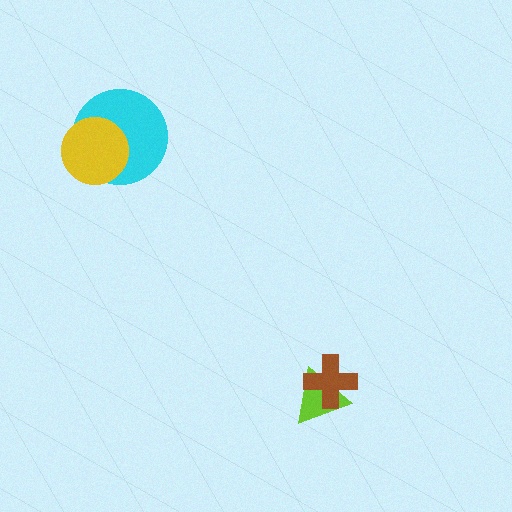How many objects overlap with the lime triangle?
1 object overlaps with the lime triangle.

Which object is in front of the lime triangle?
The brown cross is in front of the lime triangle.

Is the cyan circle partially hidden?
Yes, it is partially covered by another shape.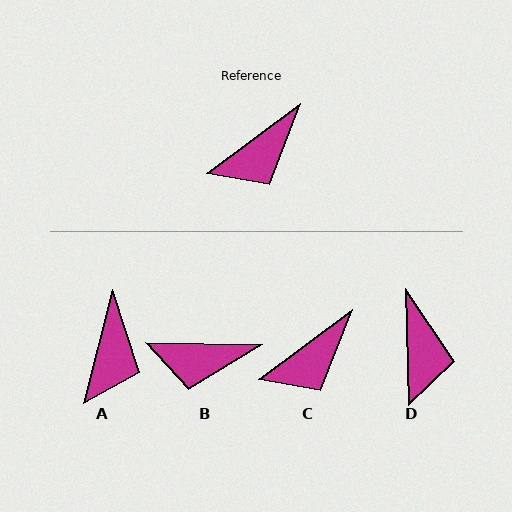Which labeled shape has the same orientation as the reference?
C.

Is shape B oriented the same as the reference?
No, it is off by about 38 degrees.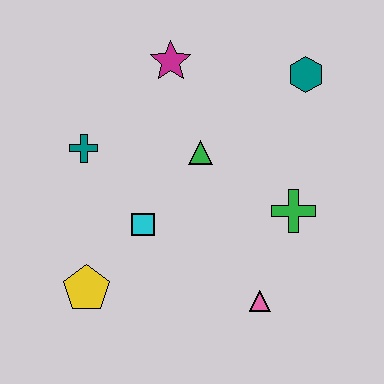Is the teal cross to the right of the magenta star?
No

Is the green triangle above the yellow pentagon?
Yes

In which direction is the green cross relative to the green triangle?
The green cross is to the right of the green triangle.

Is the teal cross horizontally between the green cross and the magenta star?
No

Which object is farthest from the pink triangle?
The magenta star is farthest from the pink triangle.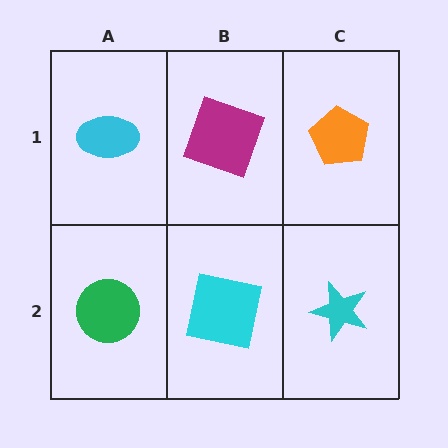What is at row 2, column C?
A cyan star.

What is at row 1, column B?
A magenta square.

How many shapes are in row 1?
3 shapes.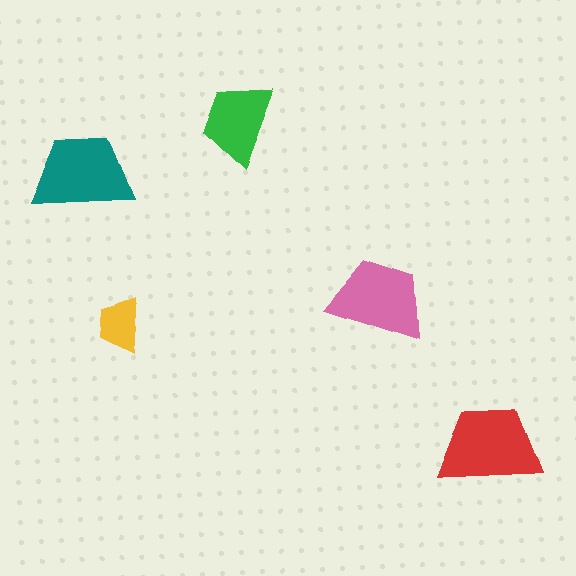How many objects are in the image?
There are 5 objects in the image.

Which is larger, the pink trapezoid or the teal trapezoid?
The teal one.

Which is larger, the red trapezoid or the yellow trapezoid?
The red one.